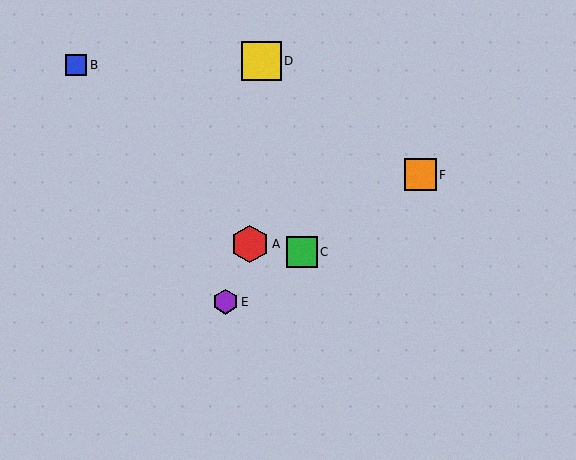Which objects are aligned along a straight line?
Objects C, E, F are aligned along a straight line.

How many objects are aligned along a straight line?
3 objects (C, E, F) are aligned along a straight line.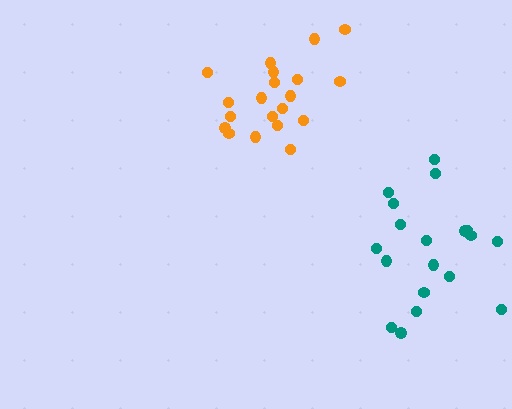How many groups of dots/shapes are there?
There are 2 groups.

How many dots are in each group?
Group 1: 20 dots, Group 2: 19 dots (39 total).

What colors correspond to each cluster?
The clusters are colored: orange, teal.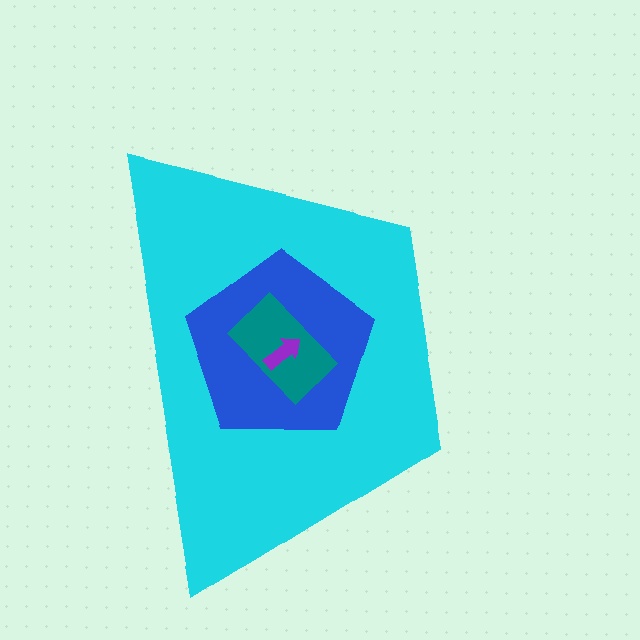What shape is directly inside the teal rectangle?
The purple arrow.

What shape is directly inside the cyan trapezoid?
The blue pentagon.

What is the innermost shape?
The purple arrow.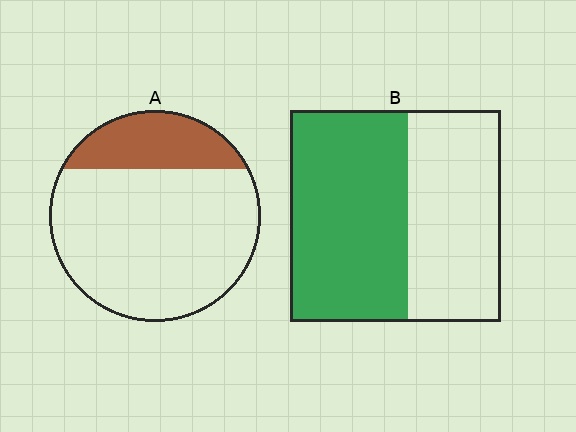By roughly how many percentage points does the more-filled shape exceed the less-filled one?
By roughly 35 percentage points (B over A).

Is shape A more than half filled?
No.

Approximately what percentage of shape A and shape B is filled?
A is approximately 25% and B is approximately 55%.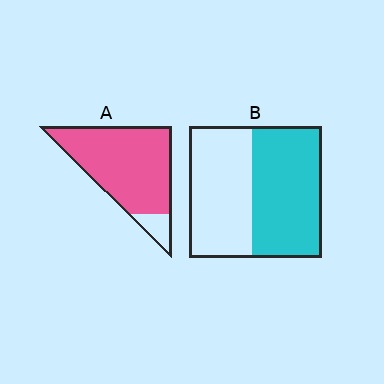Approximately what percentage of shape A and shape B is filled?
A is approximately 90% and B is approximately 55%.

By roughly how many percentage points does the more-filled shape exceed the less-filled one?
By roughly 35 percentage points (A over B).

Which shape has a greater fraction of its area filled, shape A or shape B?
Shape A.